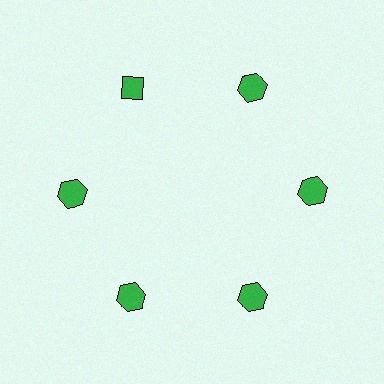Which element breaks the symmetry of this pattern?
The green diamond at roughly the 11 o'clock position breaks the symmetry. All other shapes are green hexagons.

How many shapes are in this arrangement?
There are 6 shapes arranged in a ring pattern.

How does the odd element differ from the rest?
It has a different shape: diamond instead of hexagon.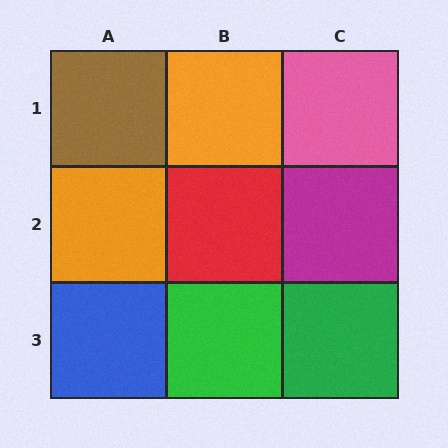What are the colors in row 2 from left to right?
Orange, red, magenta.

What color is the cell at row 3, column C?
Green.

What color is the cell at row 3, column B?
Green.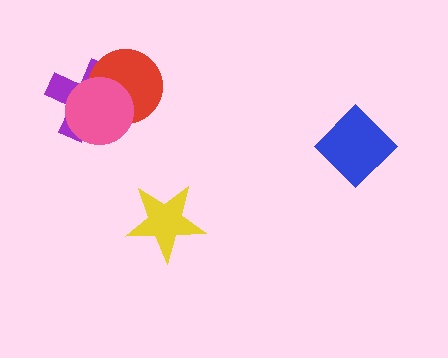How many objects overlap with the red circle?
2 objects overlap with the red circle.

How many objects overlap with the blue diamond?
0 objects overlap with the blue diamond.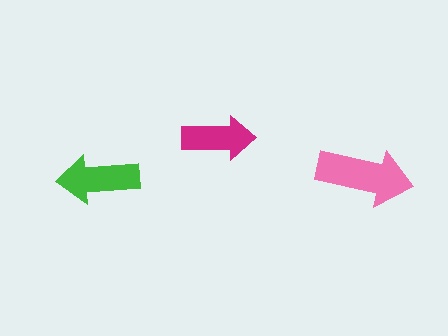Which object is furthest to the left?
The green arrow is leftmost.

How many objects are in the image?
There are 3 objects in the image.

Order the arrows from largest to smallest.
the pink one, the green one, the magenta one.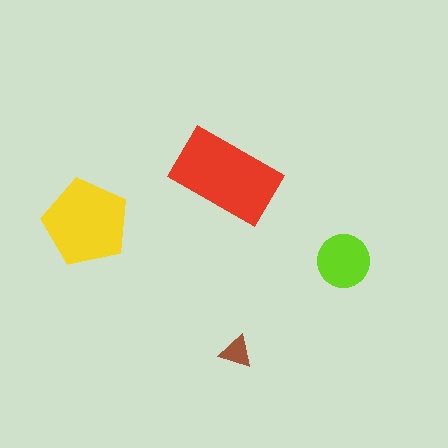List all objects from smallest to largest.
The brown triangle, the lime circle, the yellow pentagon, the red rectangle.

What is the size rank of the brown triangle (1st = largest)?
4th.